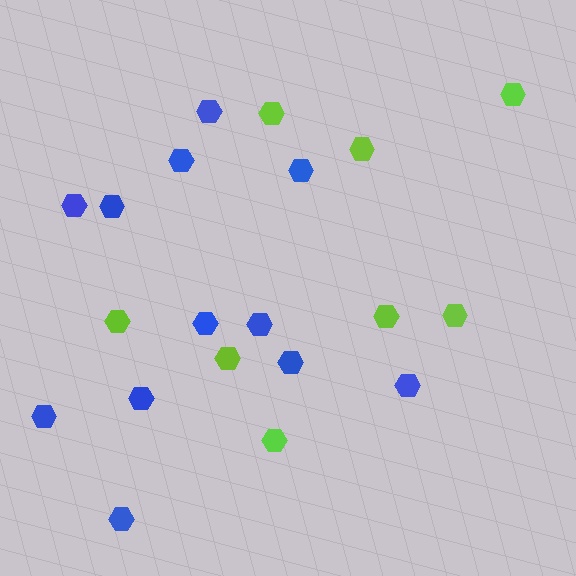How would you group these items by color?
There are 2 groups: one group of lime hexagons (8) and one group of blue hexagons (12).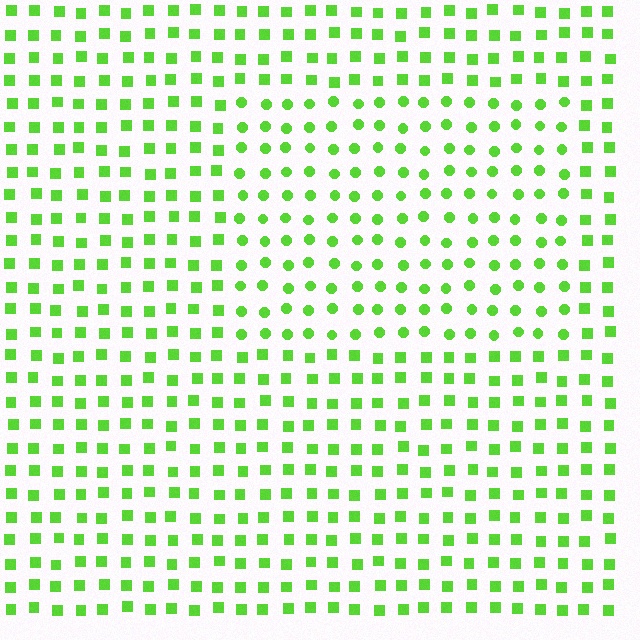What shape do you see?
I see a rectangle.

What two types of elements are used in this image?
The image uses circles inside the rectangle region and squares outside it.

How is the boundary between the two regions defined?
The boundary is defined by a change in element shape: circles inside vs. squares outside. All elements share the same color and spacing.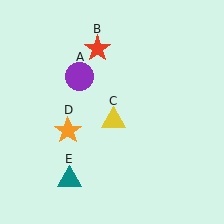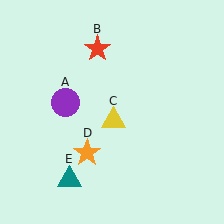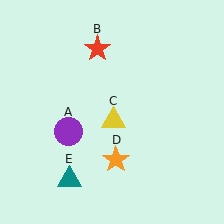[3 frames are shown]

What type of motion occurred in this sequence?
The purple circle (object A), orange star (object D) rotated counterclockwise around the center of the scene.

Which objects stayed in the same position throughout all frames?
Red star (object B) and yellow triangle (object C) and teal triangle (object E) remained stationary.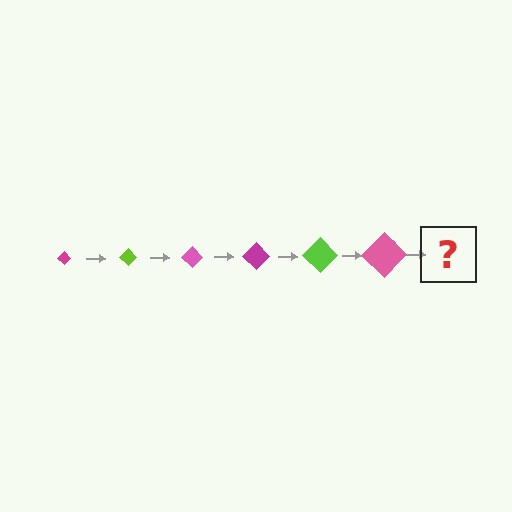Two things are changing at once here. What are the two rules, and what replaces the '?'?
The two rules are that the diamond grows larger each step and the color cycles through magenta, lime, and pink. The '?' should be a magenta diamond, larger than the previous one.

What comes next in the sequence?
The next element should be a magenta diamond, larger than the previous one.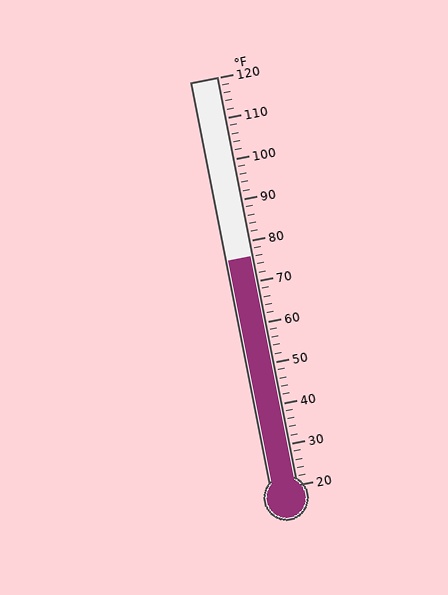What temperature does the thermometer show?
The thermometer shows approximately 76°F.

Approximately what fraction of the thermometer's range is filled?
The thermometer is filled to approximately 55% of its range.